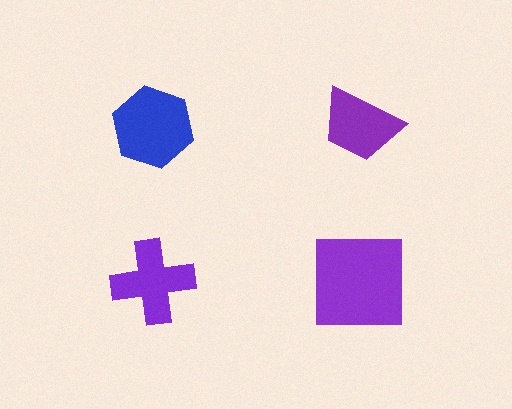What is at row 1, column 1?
A blue hexagon.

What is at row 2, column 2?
A purple square.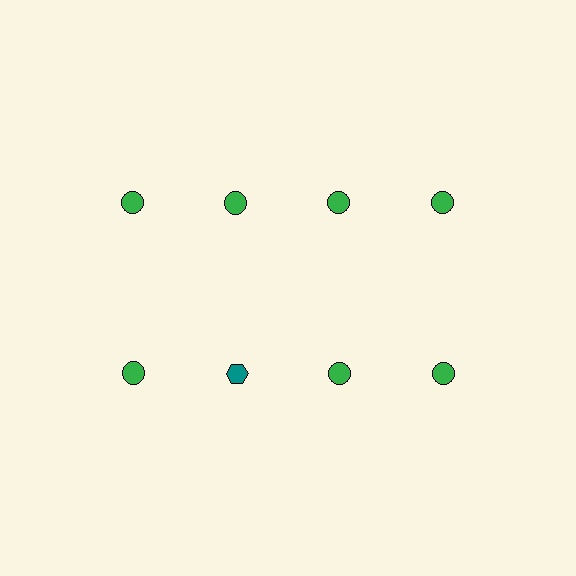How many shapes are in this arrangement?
There are 8 shapes arranged in a grid pattern.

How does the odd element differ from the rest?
It differs in both color (teal instead of green) and shape (hexagon instead of circle).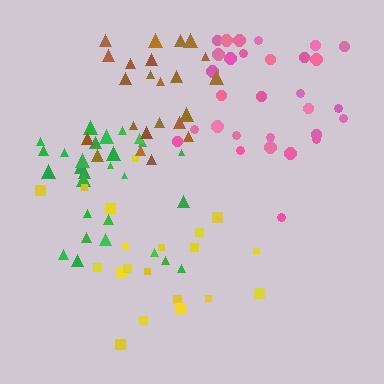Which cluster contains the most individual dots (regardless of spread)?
Pink (30).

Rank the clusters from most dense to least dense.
brown, green, pink, yellow.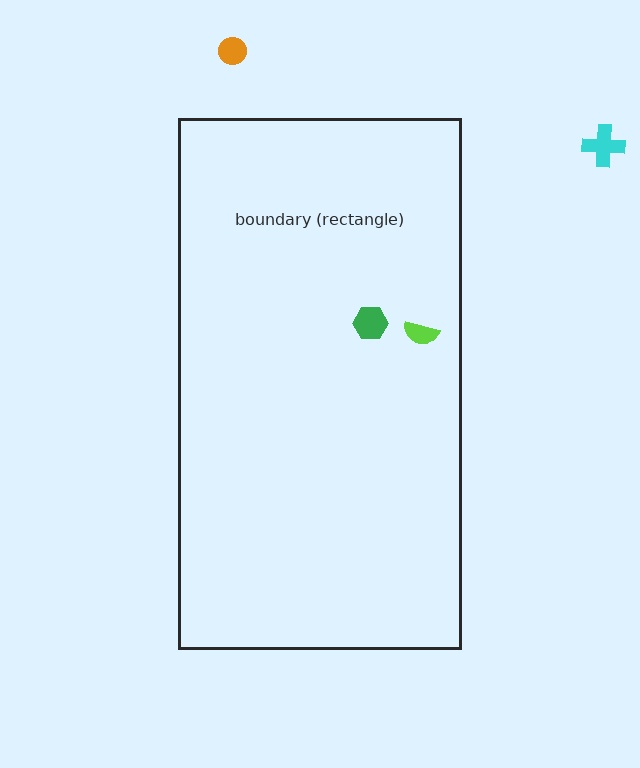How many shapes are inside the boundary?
2 inside, 2 outside.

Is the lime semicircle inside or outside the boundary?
Inside.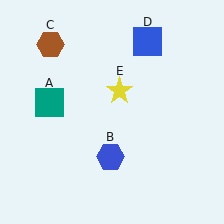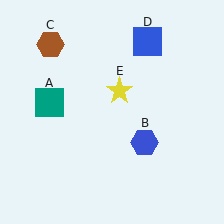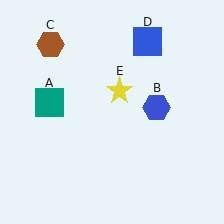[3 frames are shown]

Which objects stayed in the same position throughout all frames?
Teal square (object A) and brown hexagon (object C) and blue square (object D) and yellow star (object E) remained stationary.